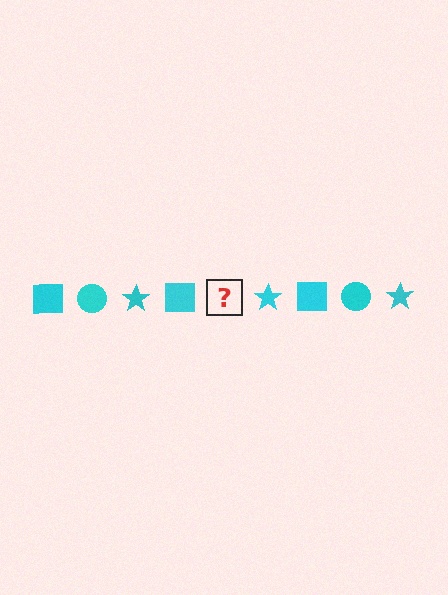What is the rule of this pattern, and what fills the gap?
The rule is that the pattern cycles through square, circle, star shapes in cyan. The gap should be filled with a cyan circle.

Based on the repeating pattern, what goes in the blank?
The blank should be a cyan circle.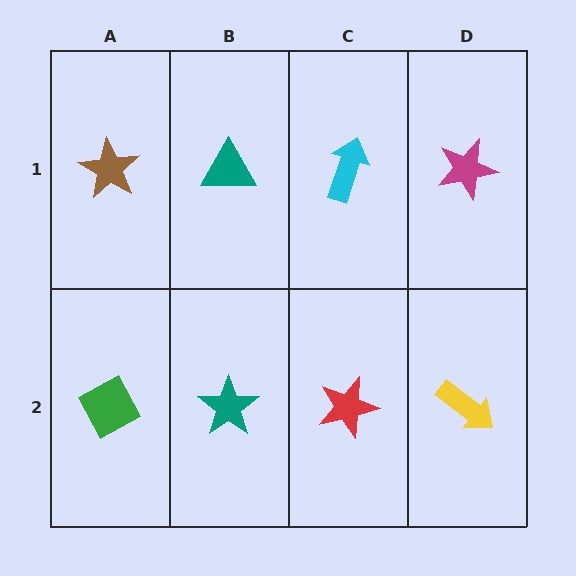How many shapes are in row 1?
4 shapes.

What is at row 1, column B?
A teal triangle.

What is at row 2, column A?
A green diamond.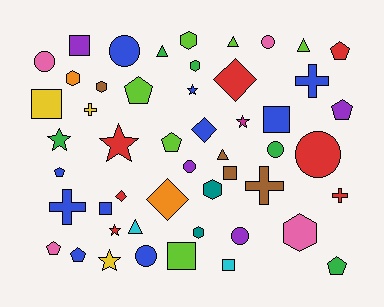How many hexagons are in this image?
There are 7 hexagons.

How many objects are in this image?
There are 50 objects.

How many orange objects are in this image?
There are 2 orange objects.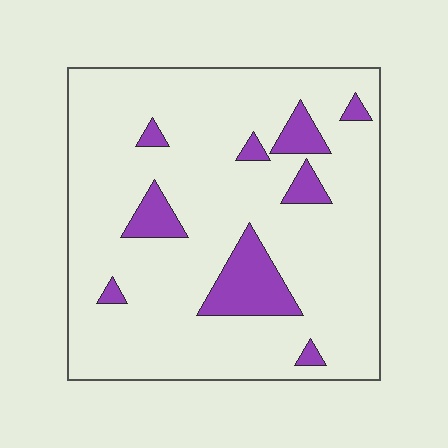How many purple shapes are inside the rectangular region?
9.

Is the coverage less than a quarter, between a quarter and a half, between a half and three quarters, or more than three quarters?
Less than a quarter.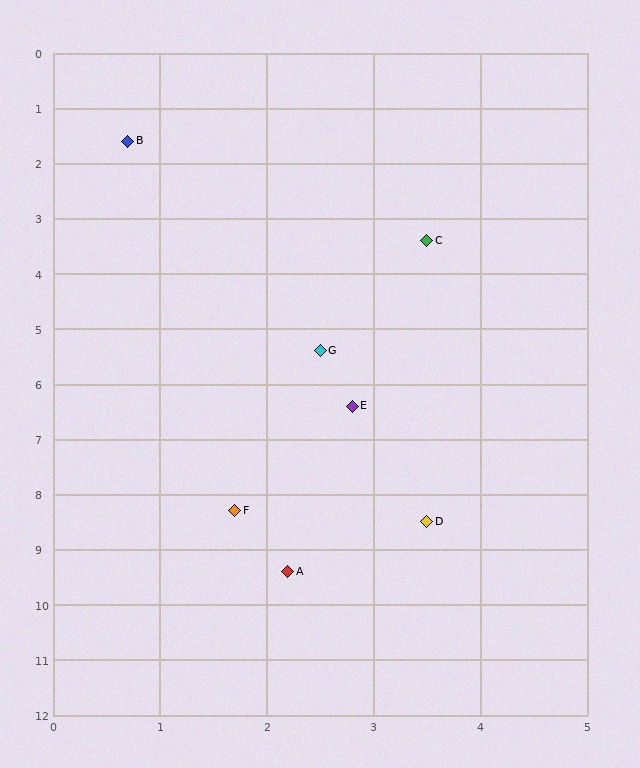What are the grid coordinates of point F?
Point F is at approximately (1.7, 8.3).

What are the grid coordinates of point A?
Point A is at approximately (2.2, 9.4).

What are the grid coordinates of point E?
Point E is at approximately (2.8, 6.4).